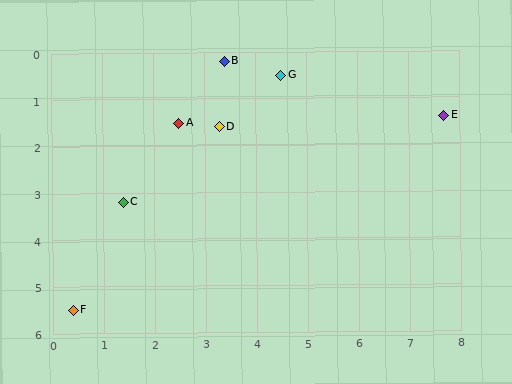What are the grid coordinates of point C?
Point C is at approximately (1.4, 3.2).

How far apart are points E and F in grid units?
Points E and F are about 8.4 grid units apart.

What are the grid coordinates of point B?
Point B is at approximately (3.4, 0.2).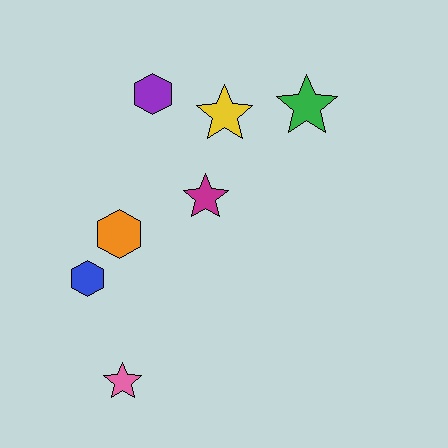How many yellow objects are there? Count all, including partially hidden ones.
There is 1 yellow object.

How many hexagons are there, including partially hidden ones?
There are 3 hexagons.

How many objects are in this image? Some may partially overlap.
There are 7 objects.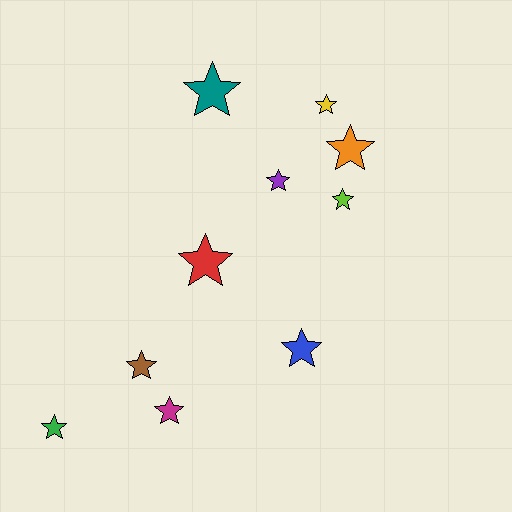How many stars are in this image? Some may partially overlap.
There are 10 stars.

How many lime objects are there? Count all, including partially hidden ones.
There is 1 lime object.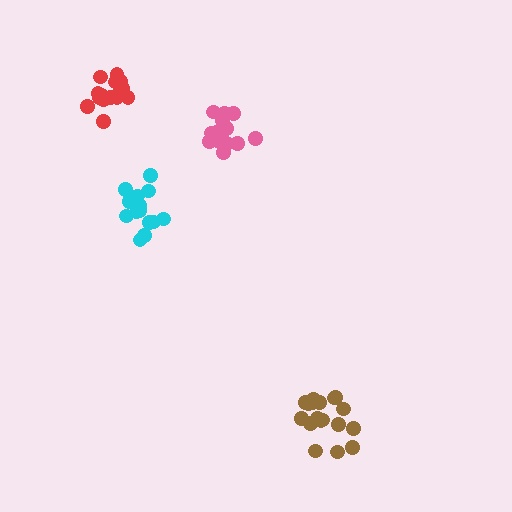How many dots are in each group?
Group 1: 18 dots, Group 2: 14 dots, Group 3: 13 dots, Group 4: 15 dots (60 total).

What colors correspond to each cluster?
The clusters are colored: brown, cyan, pink, red.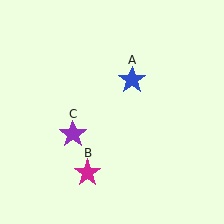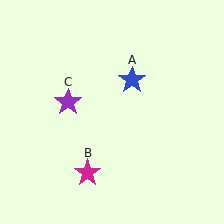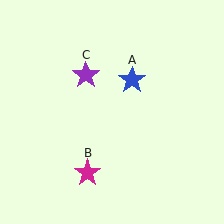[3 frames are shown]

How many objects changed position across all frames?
1 object changed position: purple star (object C).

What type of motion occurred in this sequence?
The purple star (object C) rotated clockwise around the center of the scene.